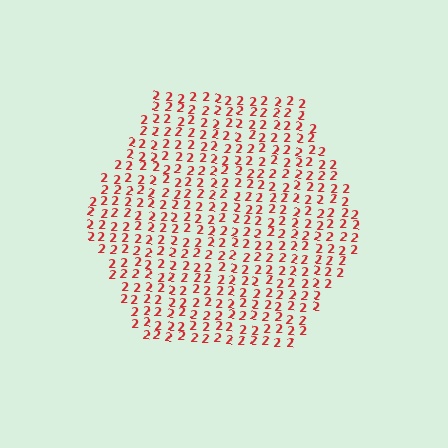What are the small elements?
The small elements are digit 2's.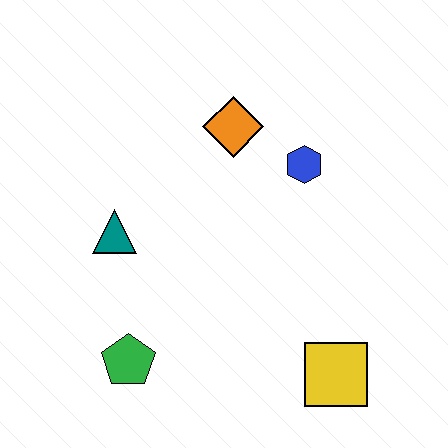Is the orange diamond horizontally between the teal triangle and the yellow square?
Yes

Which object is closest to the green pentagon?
The teal triangle is closest to the green pentagon.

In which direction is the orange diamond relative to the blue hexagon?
The orange diamond is to the left of the blue hexagon.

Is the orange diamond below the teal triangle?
No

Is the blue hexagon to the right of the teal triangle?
Yes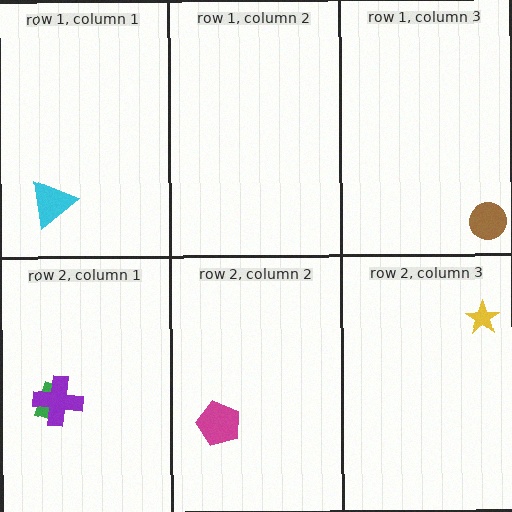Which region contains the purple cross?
The row 2, column 1 region.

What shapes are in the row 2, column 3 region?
The yellow star.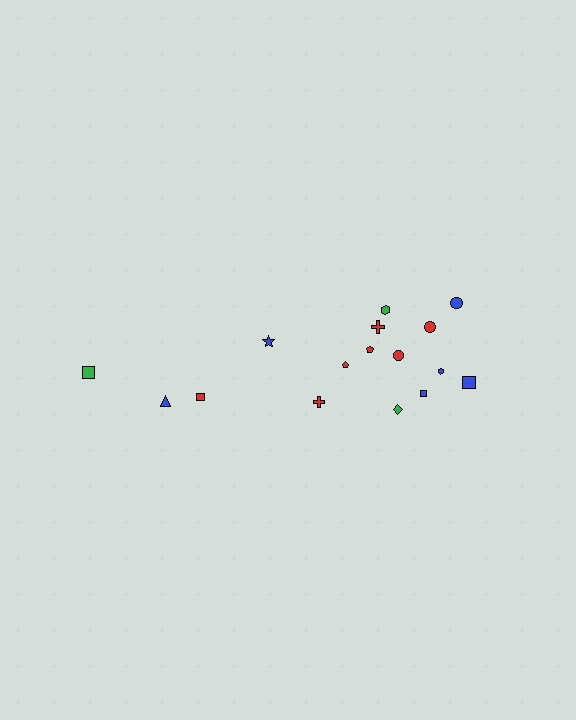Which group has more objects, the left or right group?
The right group.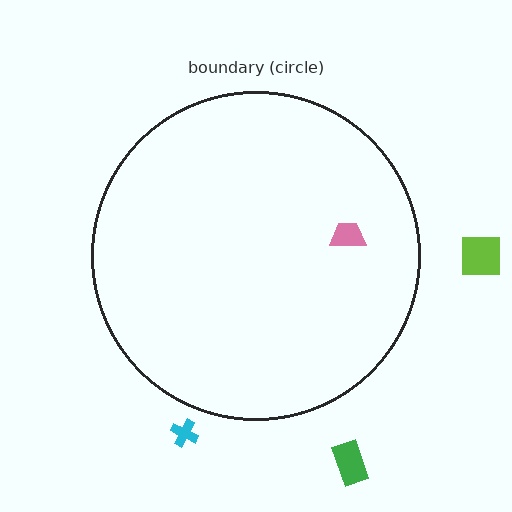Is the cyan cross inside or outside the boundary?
Outside.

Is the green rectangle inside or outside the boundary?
Outside.